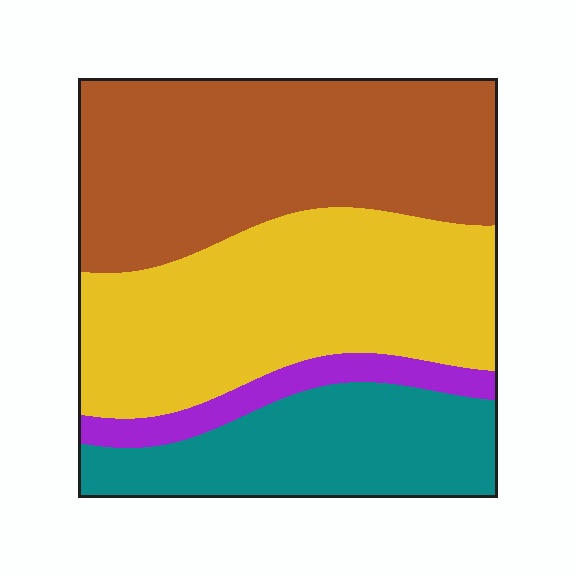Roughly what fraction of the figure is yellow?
Yellow takes up between a third and a half of the figure.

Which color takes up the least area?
Purple, at roughly 5%.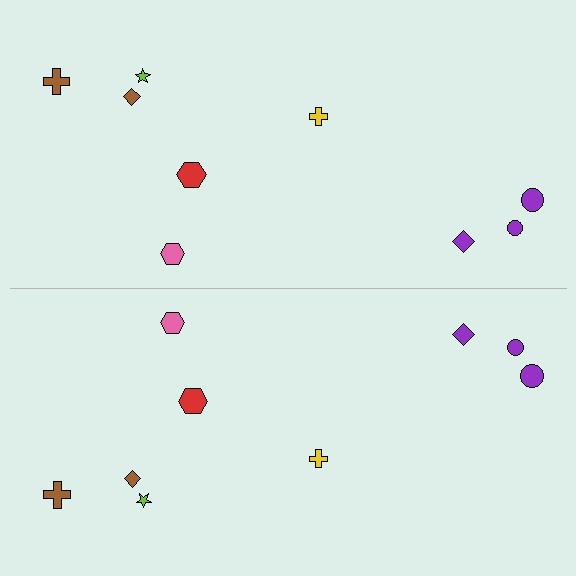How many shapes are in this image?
There are 18 shapes in this image.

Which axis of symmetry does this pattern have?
The pattern has a horizontal axis of symmetry running through the center of the image.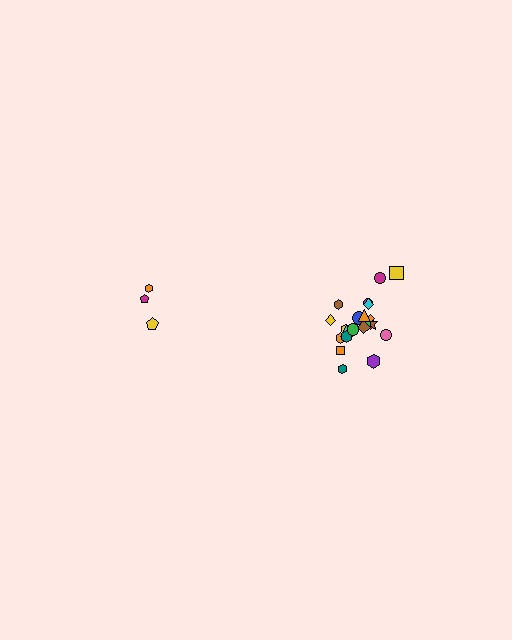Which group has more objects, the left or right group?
The right group.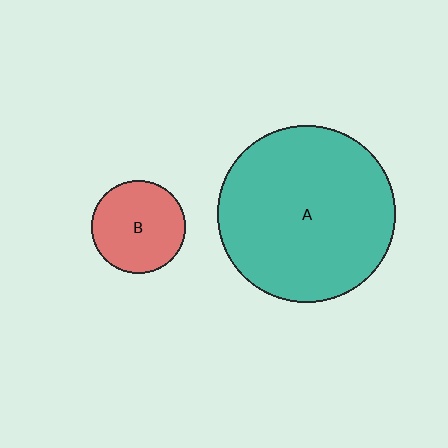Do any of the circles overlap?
No, none of the circles overlap.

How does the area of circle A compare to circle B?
Approximately 3.6 times.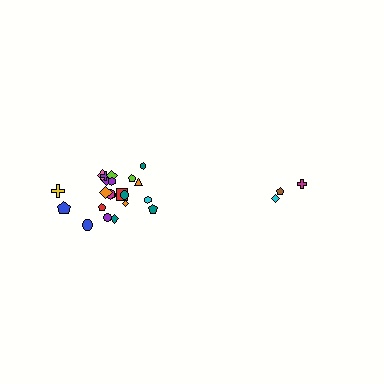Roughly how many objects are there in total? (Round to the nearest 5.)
Roughly 25 objects in total.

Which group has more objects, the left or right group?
The left group.